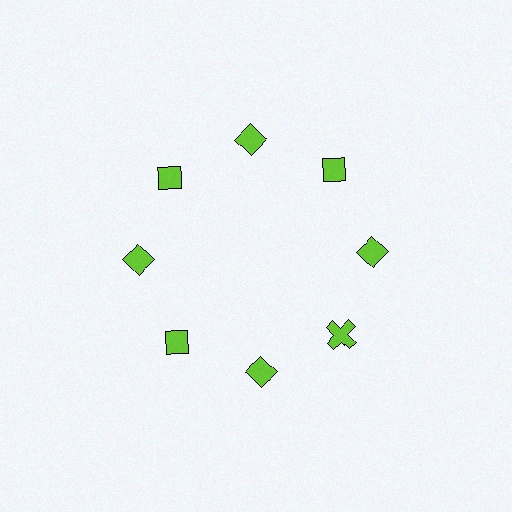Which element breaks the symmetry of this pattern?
The lime cross at roughly the 4 o'clock position breaks the symmetry. All other shapes are lime diamonds.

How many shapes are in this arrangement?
There are 8 shapes arranged in a ring pattern.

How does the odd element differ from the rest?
It has a different shape: cross instead of diamond.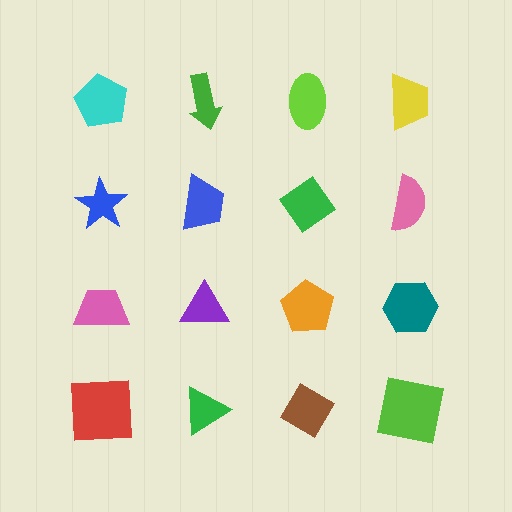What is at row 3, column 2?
A purple triangle.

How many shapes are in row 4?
4 shapes.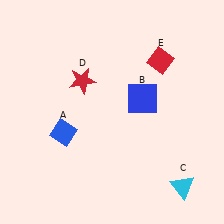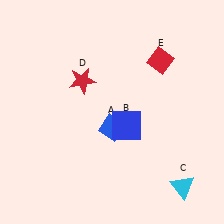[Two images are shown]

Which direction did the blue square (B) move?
The blue square (B) moved down.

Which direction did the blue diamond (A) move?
The blue diamond (A) moved right.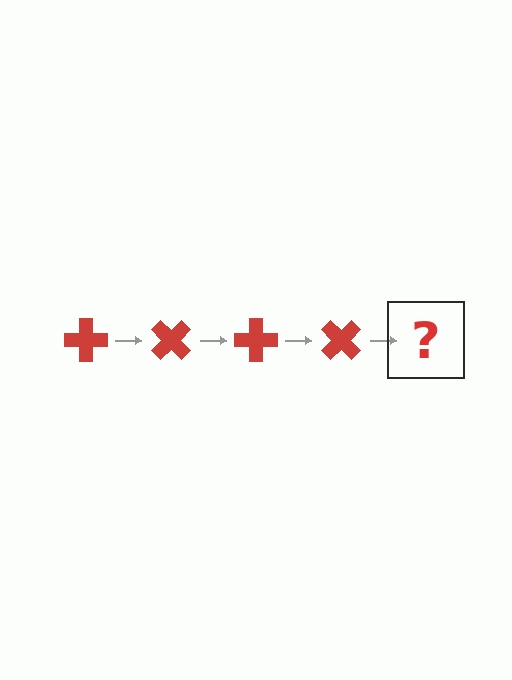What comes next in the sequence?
The next element should be a red cross rotated 180 degrees.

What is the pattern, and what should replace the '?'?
The pattern is that the cross rotates 45 degrees each step. The '?' should be a red cross rotated 180 degrees.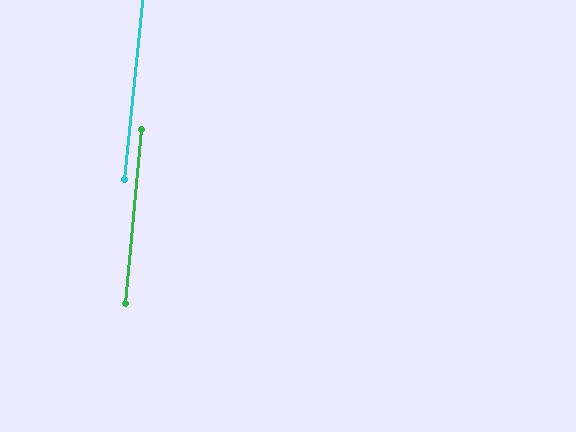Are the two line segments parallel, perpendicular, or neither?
Parallel — their directions differ by only 0.5°.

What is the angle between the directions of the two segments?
Approximately 0 degrees.